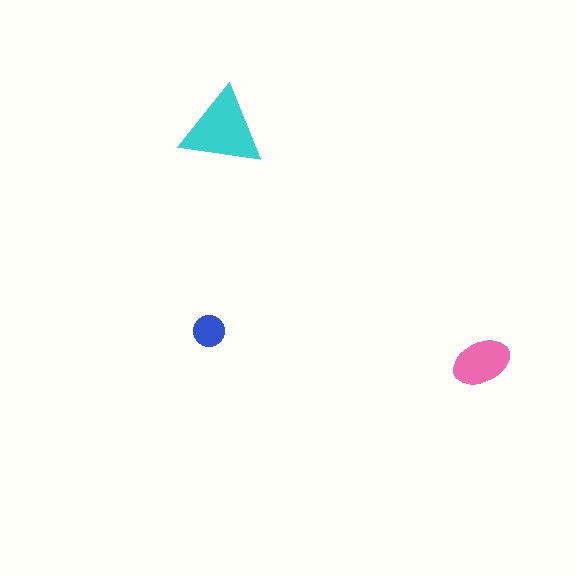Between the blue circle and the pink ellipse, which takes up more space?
The pink ellipse.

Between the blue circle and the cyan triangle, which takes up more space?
The cyan triangle.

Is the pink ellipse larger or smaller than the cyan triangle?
Smaller.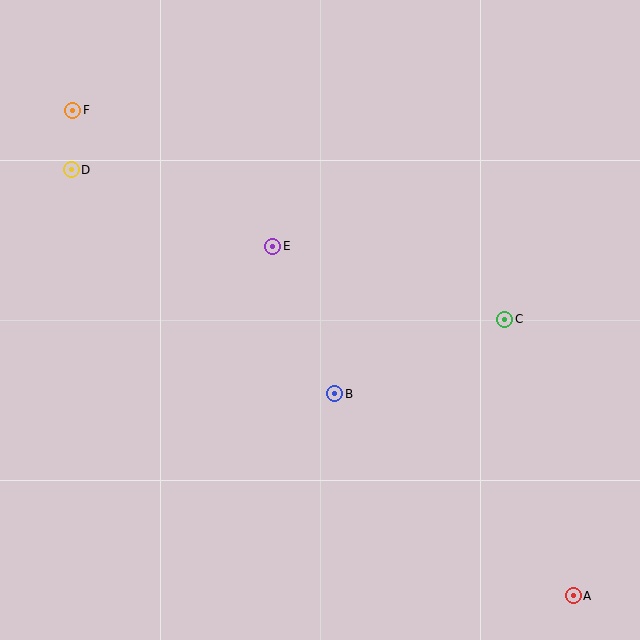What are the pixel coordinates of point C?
Point C is at (505, 319).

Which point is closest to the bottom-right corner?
Point A is closest to the bottom-right corner.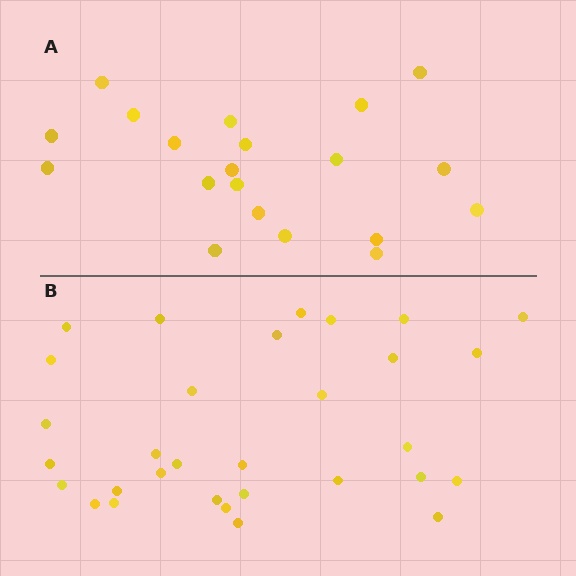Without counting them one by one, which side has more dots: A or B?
Region B (the bottom region) has more dots.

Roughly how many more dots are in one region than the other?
Region B has roughly 12 or so more dots than region A.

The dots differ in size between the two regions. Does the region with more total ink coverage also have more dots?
No. Region A has more total ink coverage because its dots are larger, but region B actually contains more individual dots. Total area can be misleading — the number of items is what matters here.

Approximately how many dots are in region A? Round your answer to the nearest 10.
About 20 dots.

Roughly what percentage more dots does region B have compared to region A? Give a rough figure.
About 55% more.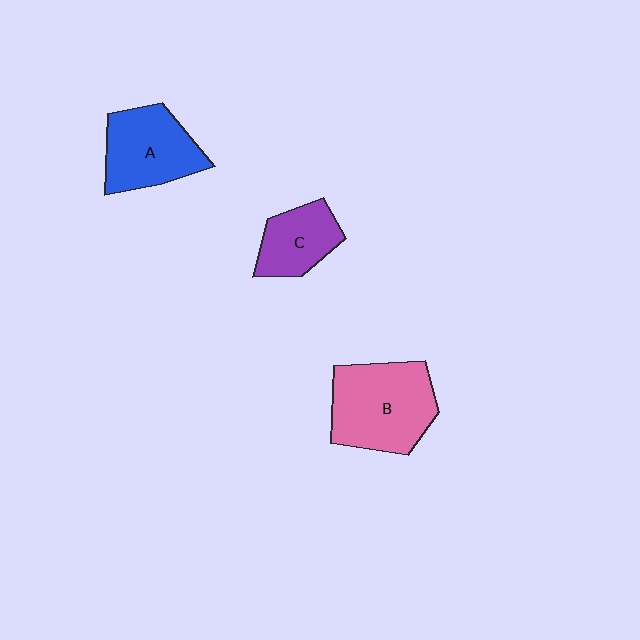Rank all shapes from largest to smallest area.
From largest to smallest: B (pink), A (blue), C (purple).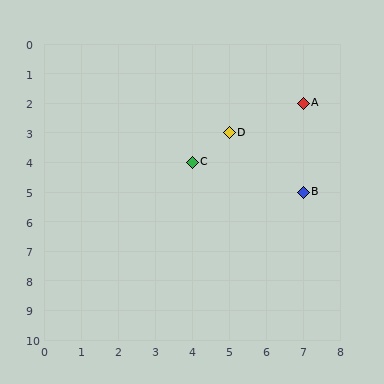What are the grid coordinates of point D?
Point D is at grid coordinates (5, 3).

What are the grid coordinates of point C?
Point C is at grid coordinates (4, 4).